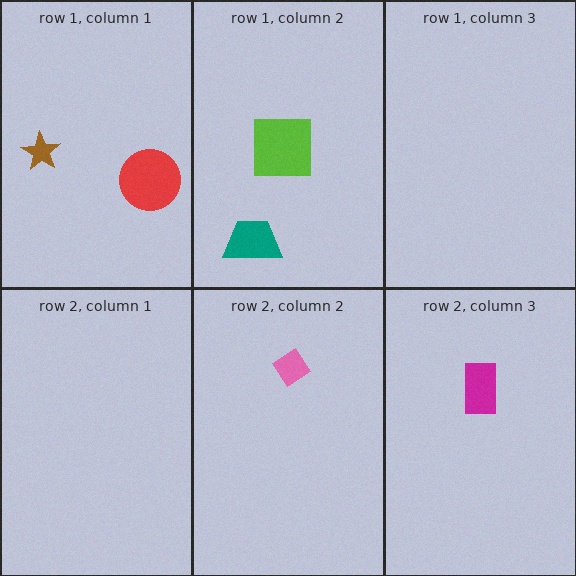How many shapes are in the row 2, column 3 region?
1.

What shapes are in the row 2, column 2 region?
The pink diamond.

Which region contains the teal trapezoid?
The row 1, column 2 region.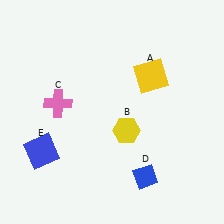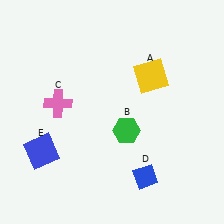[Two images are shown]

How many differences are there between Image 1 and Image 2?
There is 1 difference between the two images.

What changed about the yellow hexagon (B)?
In Image 1, B is yellow. In Image 2, it changed to green.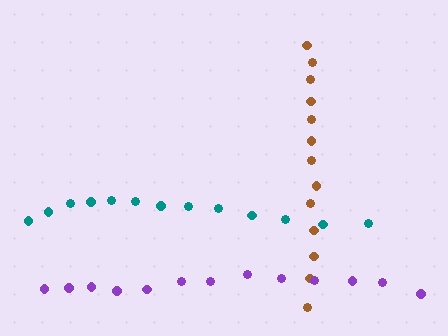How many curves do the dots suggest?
There are 3 distinct paths.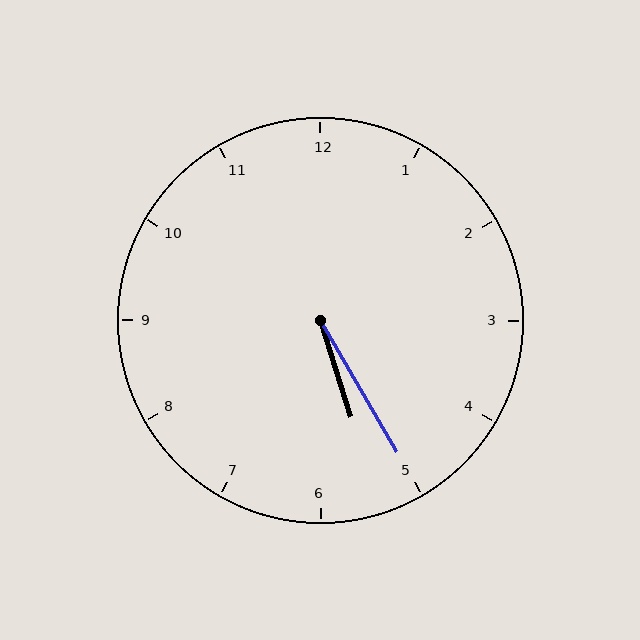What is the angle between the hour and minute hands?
Approximately 12 degrees.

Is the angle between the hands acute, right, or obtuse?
It is acute.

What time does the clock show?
5:25.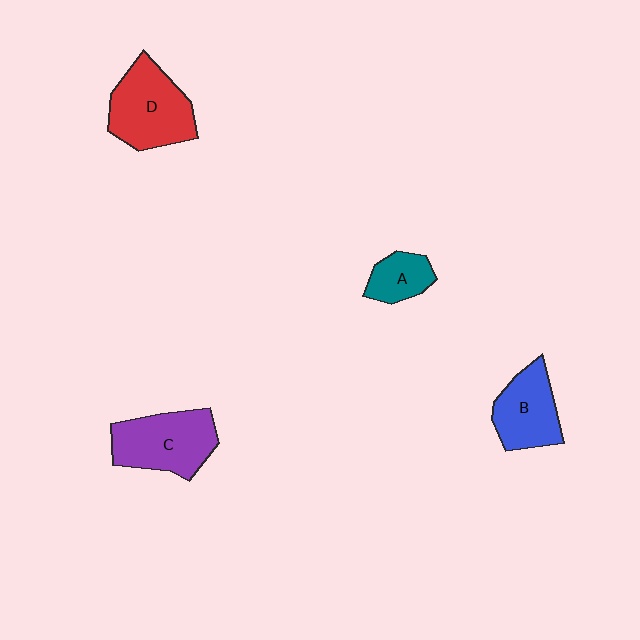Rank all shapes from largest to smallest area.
From largest to smallest: D (red), C (purple), B (blue), A (teal).